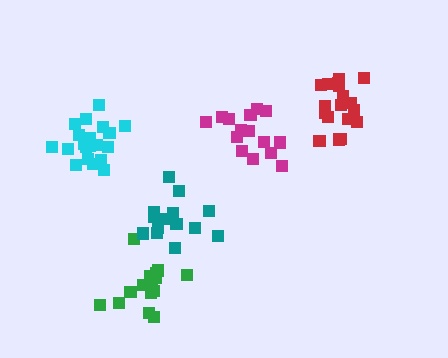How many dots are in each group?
Group 1: 16 dots, Group 2: 20 dots, Group 3: 18 dots, Group 4: 16 dots, Group 5: 15 dots (85 total).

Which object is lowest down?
The green cluster is bottommost.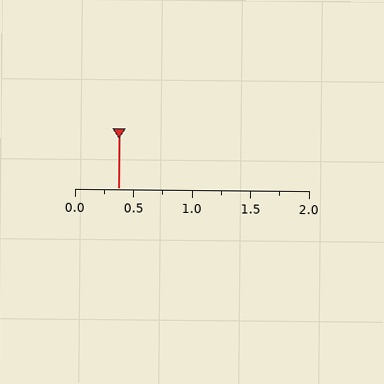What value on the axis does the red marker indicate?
The marker indicates approximately 0.38.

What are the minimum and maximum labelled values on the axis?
The axis runs from 0.0 to 2.0.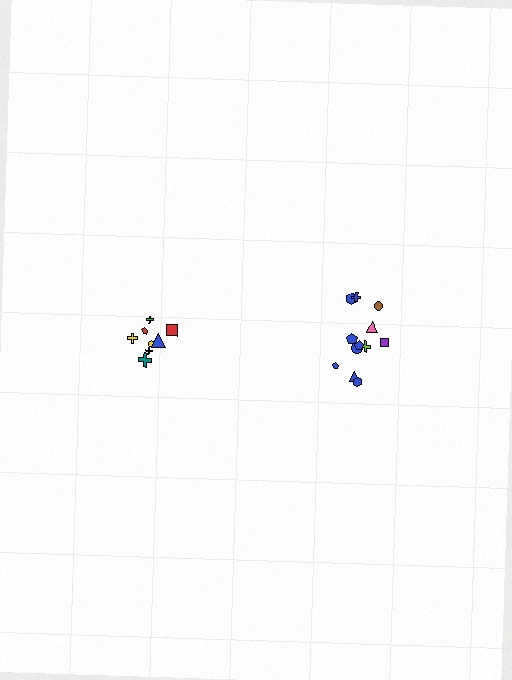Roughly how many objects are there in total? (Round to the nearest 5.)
Roughly 20 objects in total.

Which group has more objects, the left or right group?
The right group.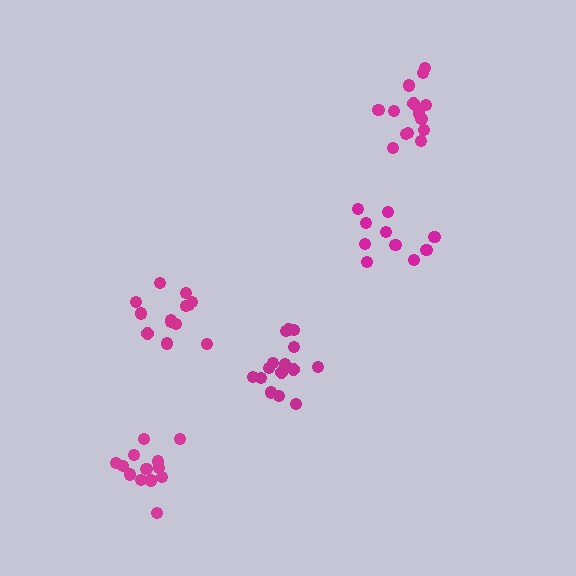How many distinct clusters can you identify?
There are 5 distinct clusters.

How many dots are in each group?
Group 1: 10 dots, Group 2: 15 dots, Group 3: 15 dots, Group 4: 13 dots, Group 5: 13 dots (66 total).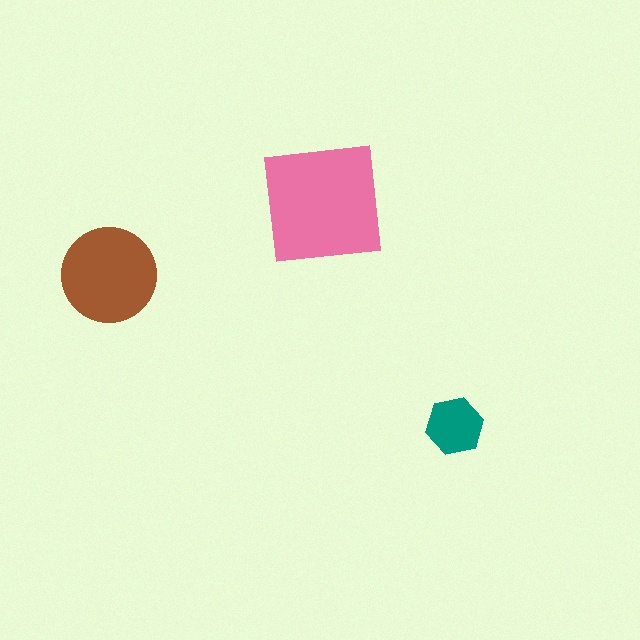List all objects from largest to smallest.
The pink square, the brown circle, the teal hexagon.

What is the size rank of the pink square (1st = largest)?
1st.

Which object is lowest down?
The teal hexagon is bottommost.